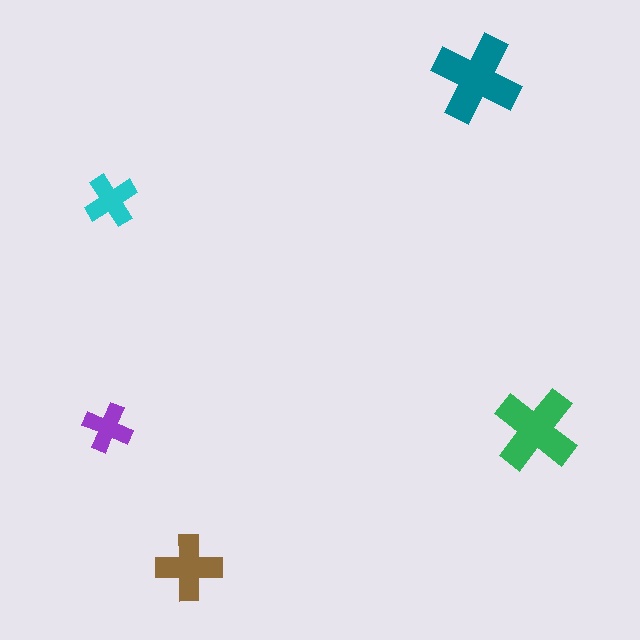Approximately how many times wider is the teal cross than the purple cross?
About 2 times wider.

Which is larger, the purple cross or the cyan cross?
The cyan one.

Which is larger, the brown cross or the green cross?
The green one.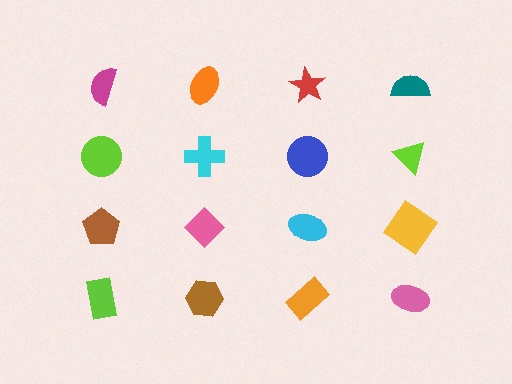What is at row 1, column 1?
A magenta semicircle.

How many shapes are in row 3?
4 shapes.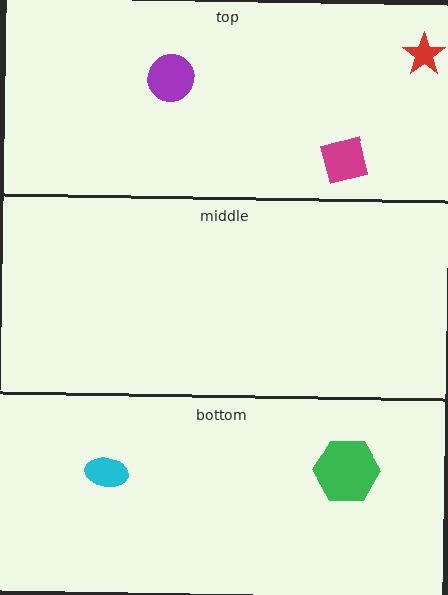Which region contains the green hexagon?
The bottom region.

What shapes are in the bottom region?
The green hexagon, the cyan ellipse.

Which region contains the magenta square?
The top region.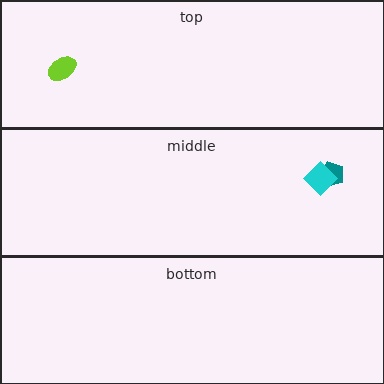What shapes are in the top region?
The lime ellipse.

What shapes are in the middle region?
The teal pentagon, the cyan diamond.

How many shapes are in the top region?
1.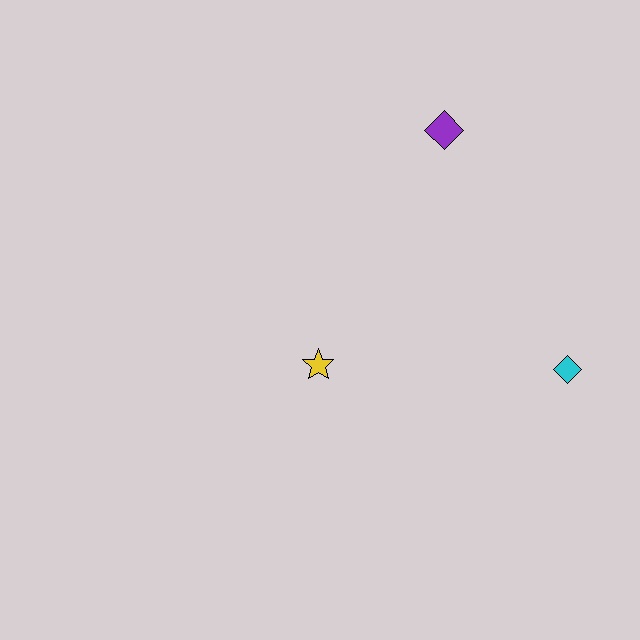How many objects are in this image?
There are 3 objects.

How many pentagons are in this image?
There are no pentagons.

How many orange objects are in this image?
There are no orange objects.